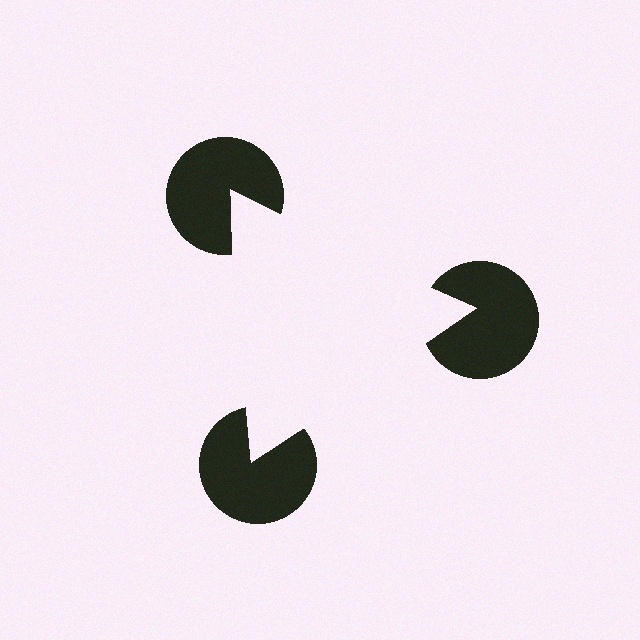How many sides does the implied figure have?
3 sides.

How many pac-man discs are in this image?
There are 3 — one at each vertex of the illusory triangle.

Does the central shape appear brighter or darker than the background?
It typically appears slightly brighter than the background, even though no actual brightness change is drawn.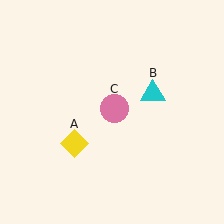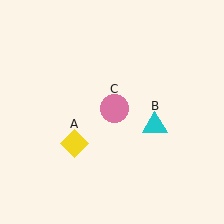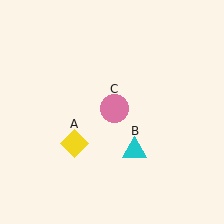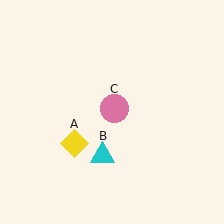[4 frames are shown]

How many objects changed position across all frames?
1 object changed position: cyan triangle (object B).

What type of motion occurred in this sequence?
The cyan triangle (object B) rotated clockwise around the center of the scene.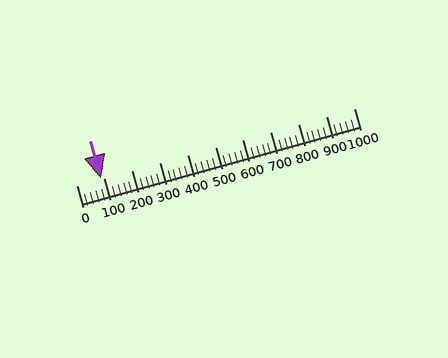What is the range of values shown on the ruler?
The ruler shows values from 0 to 1000.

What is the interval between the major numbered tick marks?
The major tick marks are spaced 100 units apart.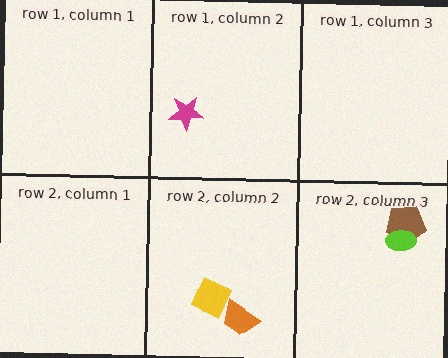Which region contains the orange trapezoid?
The row 2, column 2 region.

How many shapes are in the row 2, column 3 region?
2.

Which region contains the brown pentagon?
The row 2, column 3 region.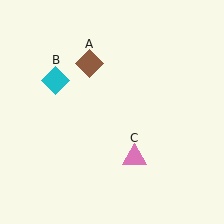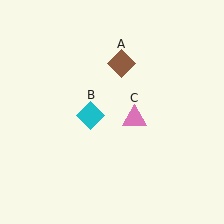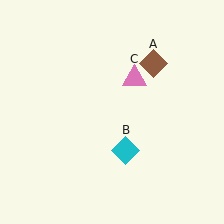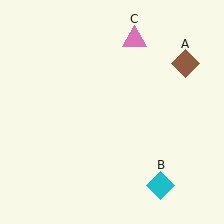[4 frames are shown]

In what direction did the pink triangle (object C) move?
The pink triangle (object C) moved up.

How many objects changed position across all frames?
3 objects changed position: brown diamond (object A), cyan diamond (object B), pink triangle (object C).